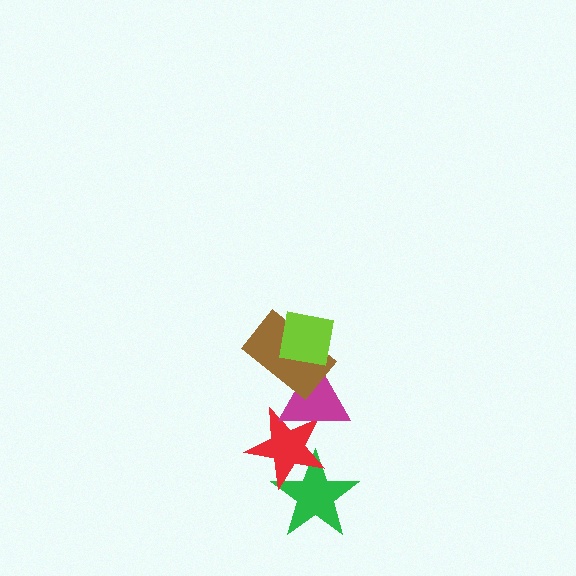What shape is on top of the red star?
The magenta triangle is on top of the red star.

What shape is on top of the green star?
The red star is on top of the green star.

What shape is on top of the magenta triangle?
The brown rectangle is on top of the magenta triangle.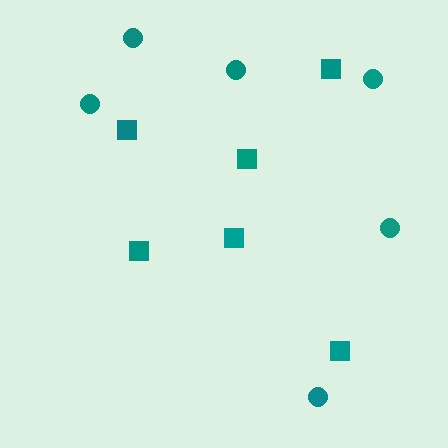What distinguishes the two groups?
There are 2 groups: one group of squares (6) and one group of circles (6).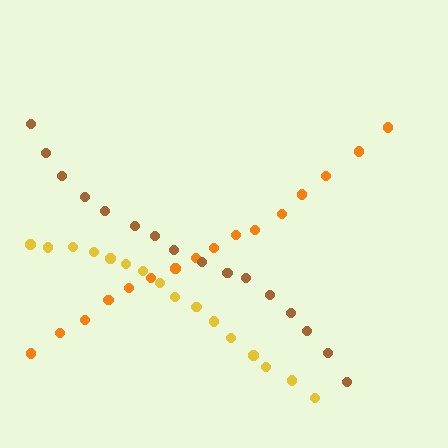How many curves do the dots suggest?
There are 3 distinct paths.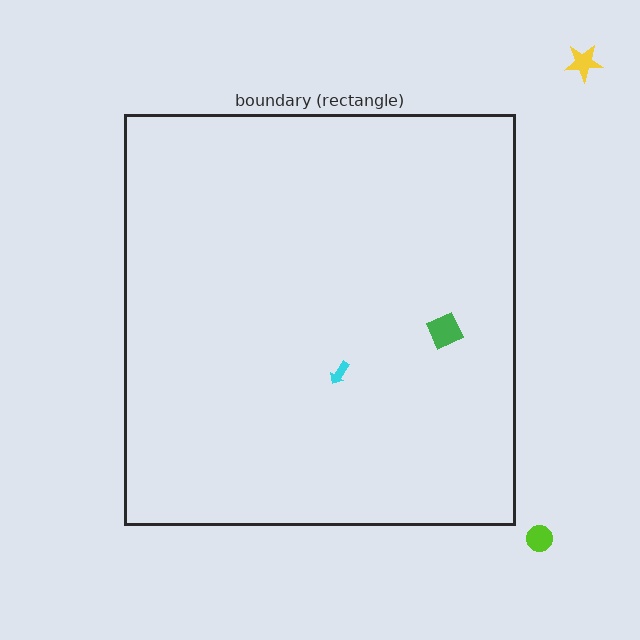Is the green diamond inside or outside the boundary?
Inside.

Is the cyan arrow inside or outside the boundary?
Inside.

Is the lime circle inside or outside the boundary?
Outside.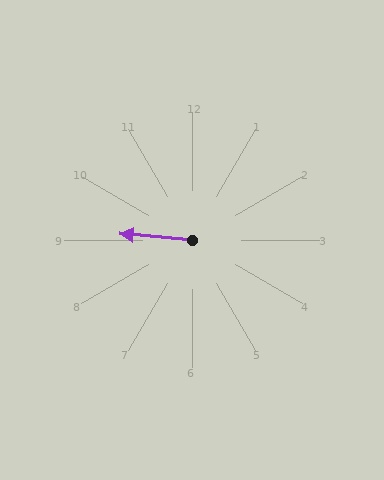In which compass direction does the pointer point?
West.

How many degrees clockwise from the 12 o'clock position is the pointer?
Approximately 275 degrees.